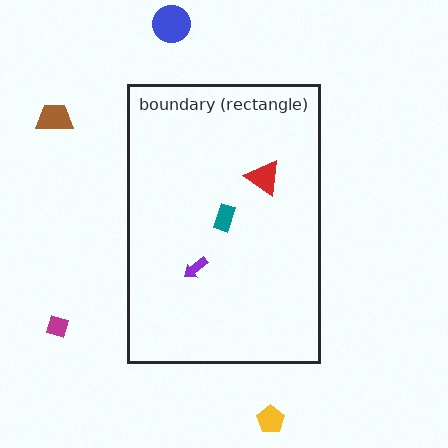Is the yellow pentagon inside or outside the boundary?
Outside.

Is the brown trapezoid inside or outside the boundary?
Outside.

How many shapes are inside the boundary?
3 inside, 4 outside.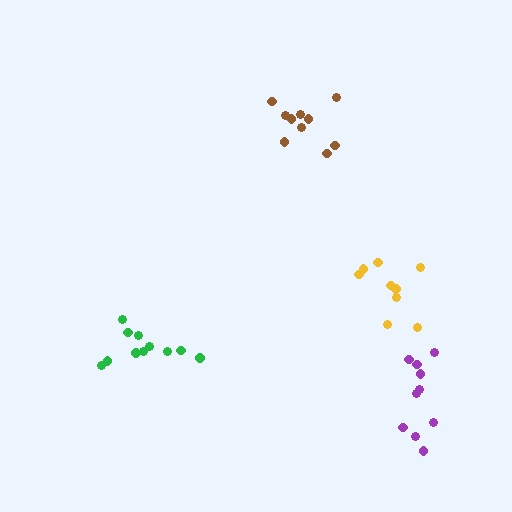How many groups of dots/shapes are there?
There are 4 groups.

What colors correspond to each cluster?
The clusters are colored: brown, yellow, green, purple.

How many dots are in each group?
Group 1: 10 dots, Group 2: 9 dots, Group 3: 11 dots, Group 4: 10 dots (40 total).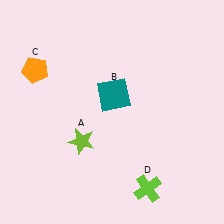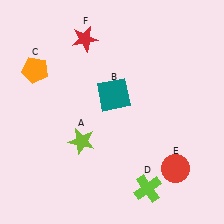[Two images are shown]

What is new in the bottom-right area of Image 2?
A red circle (E) was added in the bottom-right area of Image 2.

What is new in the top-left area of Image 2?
A red star (F) was added in the top-left area of Image 2.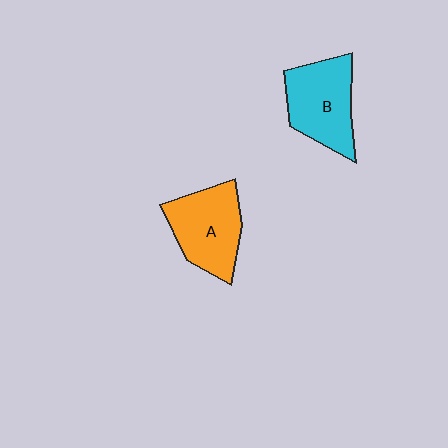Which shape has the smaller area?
Shape A (orange).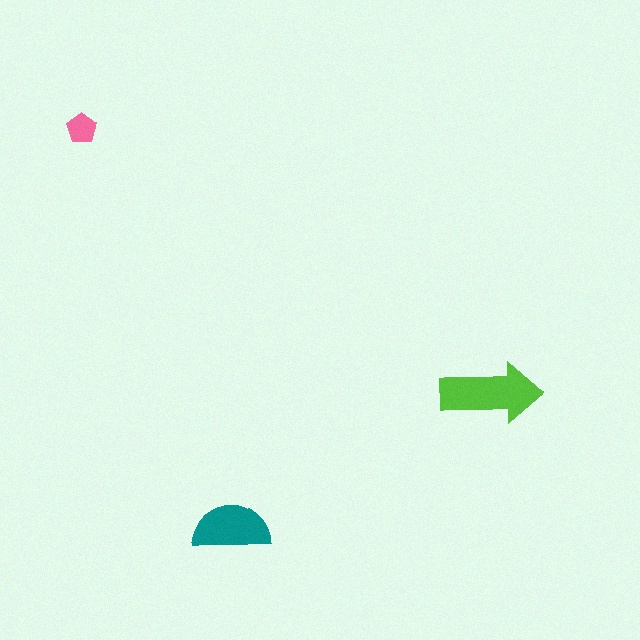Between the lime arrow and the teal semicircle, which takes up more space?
The lime arrow.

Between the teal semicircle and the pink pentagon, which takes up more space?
The teal semicircle.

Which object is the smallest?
The pink pentagon.